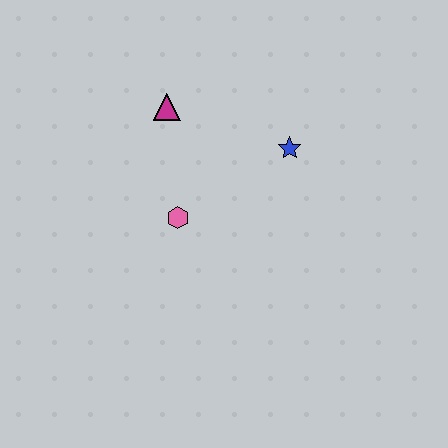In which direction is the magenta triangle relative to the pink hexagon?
The magenta triangle is above the pink hexagon.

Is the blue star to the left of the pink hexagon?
No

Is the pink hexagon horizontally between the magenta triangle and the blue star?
Yes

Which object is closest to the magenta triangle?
The pink hexagon is closest to the magenta triangle.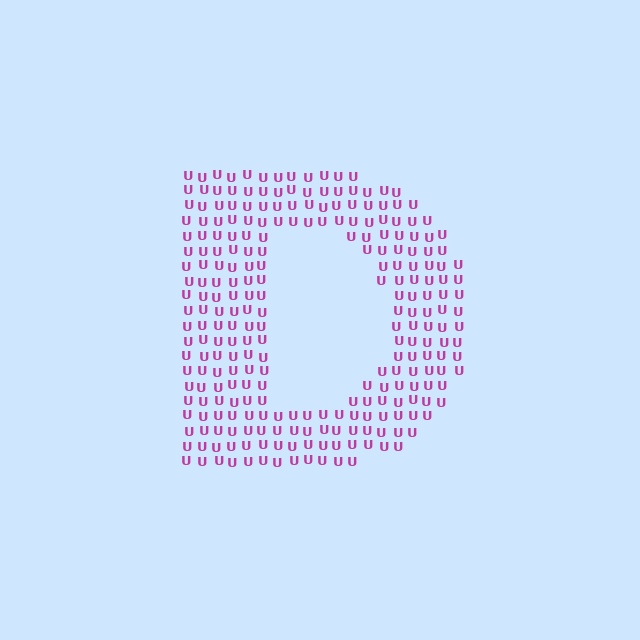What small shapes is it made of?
It is made of small letter U's.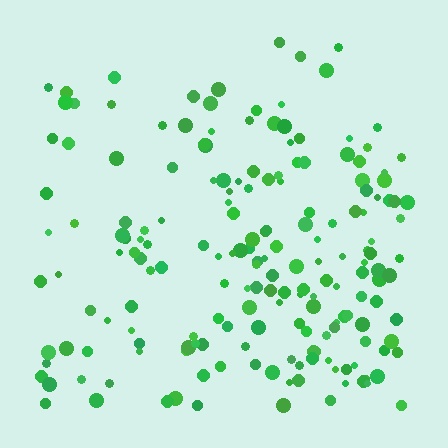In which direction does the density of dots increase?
From top to bottom, with the bottom side densest.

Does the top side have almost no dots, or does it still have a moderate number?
Still a moderate number, just noticeably fewer than the bottom.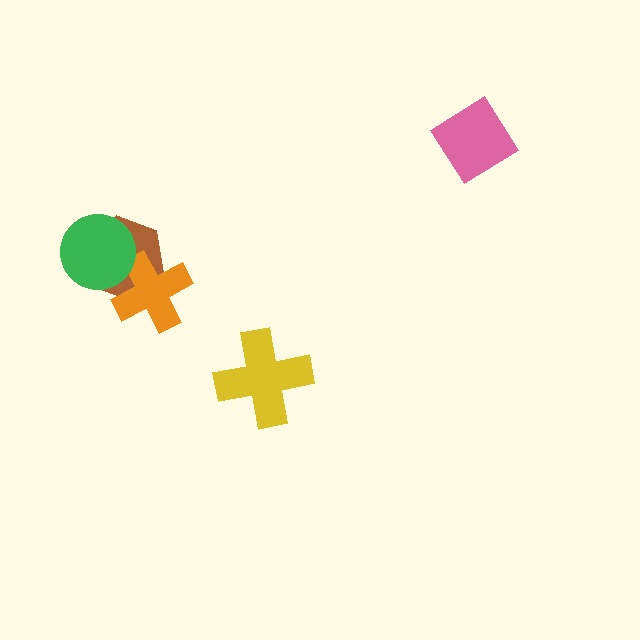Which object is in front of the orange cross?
The green circle is in front of the orange cross.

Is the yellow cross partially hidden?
No, no other shape covers it.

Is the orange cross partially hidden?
Yes, it is partially covered by another shape.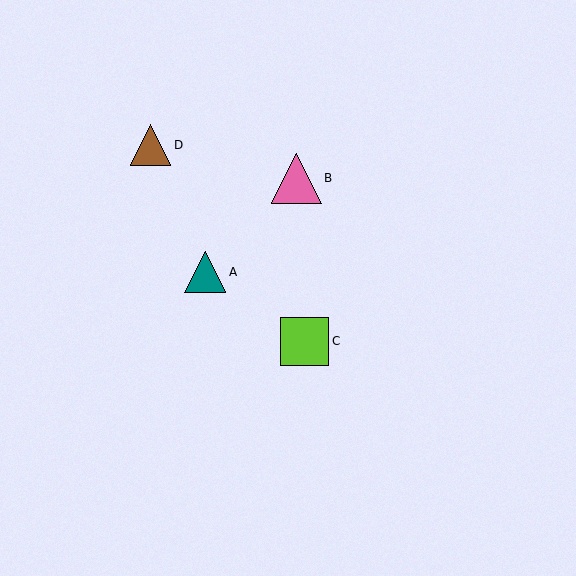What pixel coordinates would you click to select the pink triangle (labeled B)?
Click at (297, 178) to select the pink triangle B.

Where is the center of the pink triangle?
The center of the pink triangle is at (297, 178).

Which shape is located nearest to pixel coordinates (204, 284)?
The teal triangle (labeled A) at (205, 272) is nearest to that location.